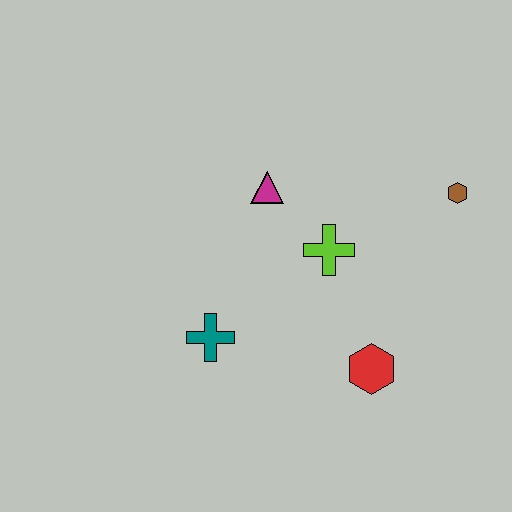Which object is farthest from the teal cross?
The brown hexagon is farthest from the teal cross.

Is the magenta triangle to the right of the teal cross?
Yes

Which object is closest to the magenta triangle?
The lime cross is closest to the magenta triangle.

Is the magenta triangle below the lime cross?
No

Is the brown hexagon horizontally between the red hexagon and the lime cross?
No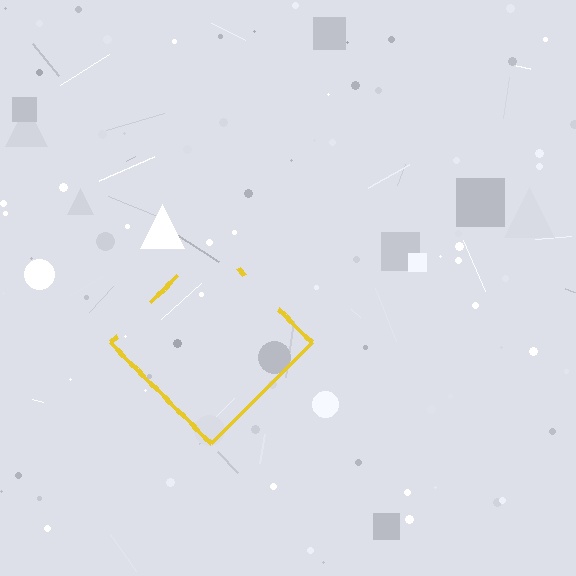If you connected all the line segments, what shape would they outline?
They would outline a diamond.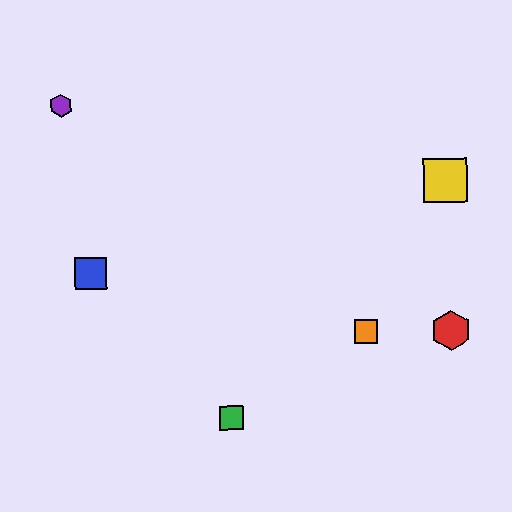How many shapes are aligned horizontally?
2 shapes (the red hexagon, the orange square) are aligned horizontally.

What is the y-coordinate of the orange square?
The orange square is at y≈332.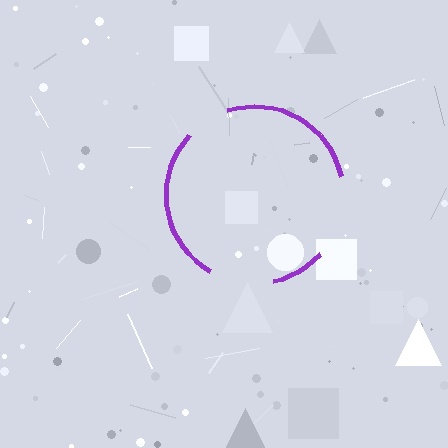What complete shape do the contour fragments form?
The contour fragments form a circle.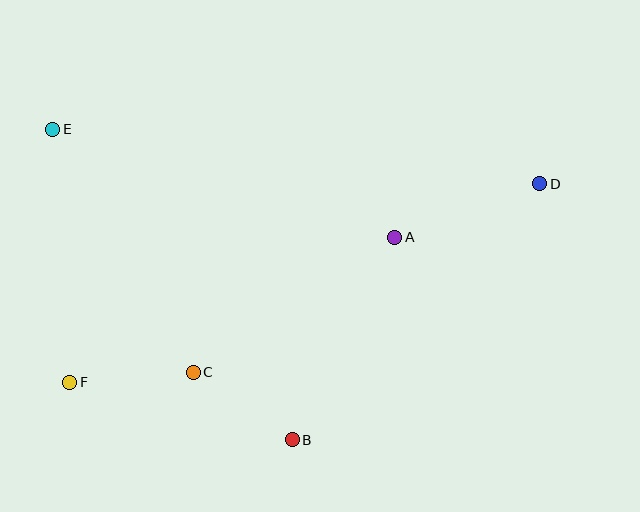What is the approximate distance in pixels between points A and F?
The distance between A and F is approximately 356 pixels.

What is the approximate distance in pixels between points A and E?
The distance between A and E is approximately 359 pixels.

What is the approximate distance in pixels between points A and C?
The distance between A and C is approximately 243 pixels.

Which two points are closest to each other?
Points B and C are closest to each other.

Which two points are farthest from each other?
Points D and F are farthest from each other.